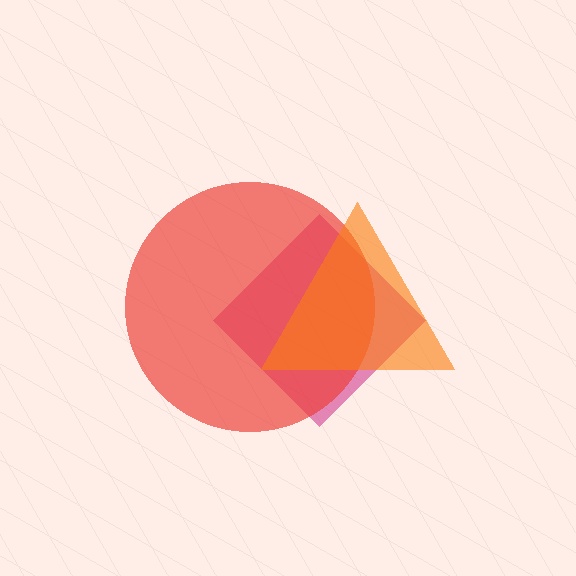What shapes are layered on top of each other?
The layered shapes are: a magenta diamond, a red circle, an orange triangle.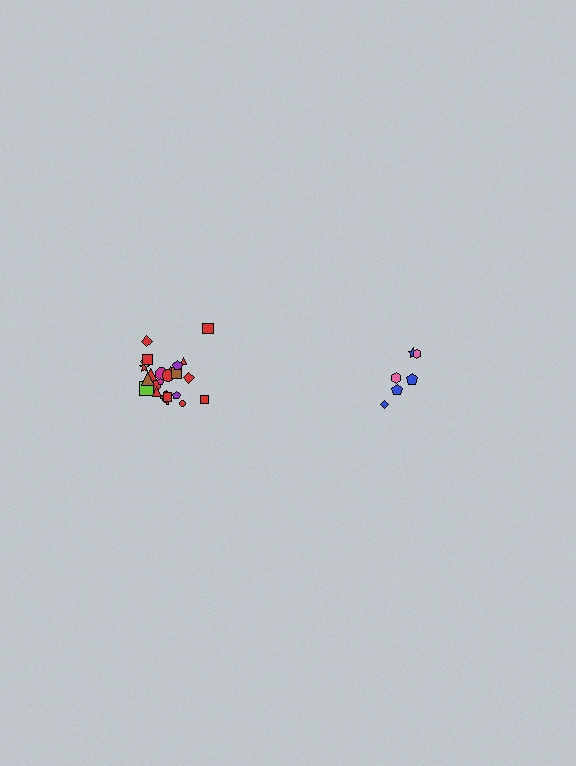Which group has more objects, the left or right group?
The left group.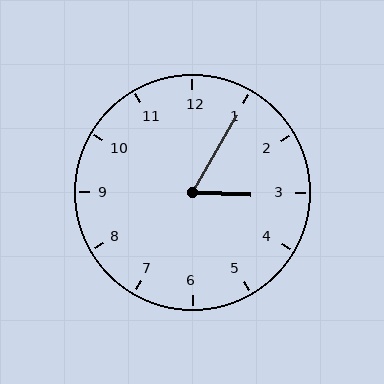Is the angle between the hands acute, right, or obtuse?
It is acute.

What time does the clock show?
3:05.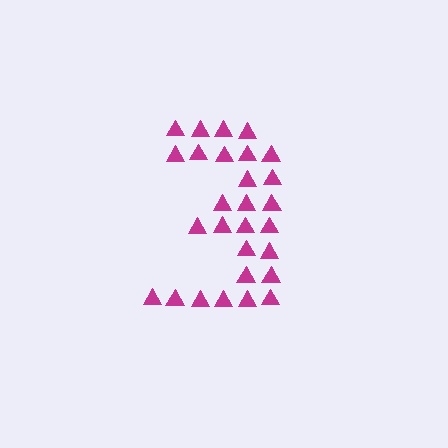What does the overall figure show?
The overall figure shows the digit 3.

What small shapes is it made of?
It is made of small triangles.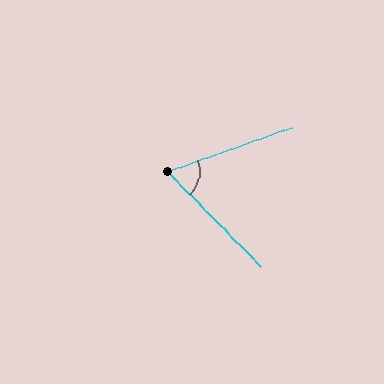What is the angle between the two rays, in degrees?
Approximately 65 degrees.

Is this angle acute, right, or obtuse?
It is acute.